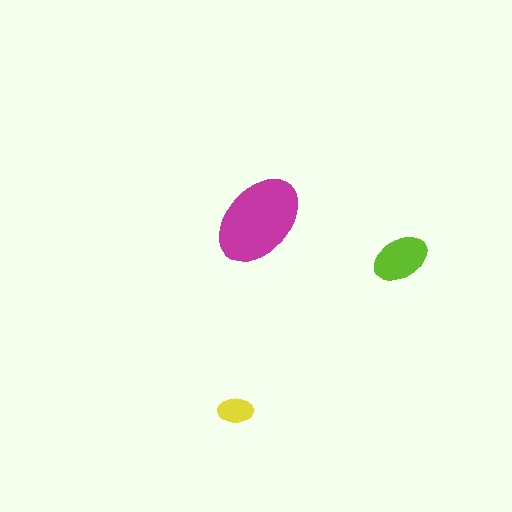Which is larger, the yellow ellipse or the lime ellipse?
The lime one.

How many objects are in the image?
There are 3 objects in the image.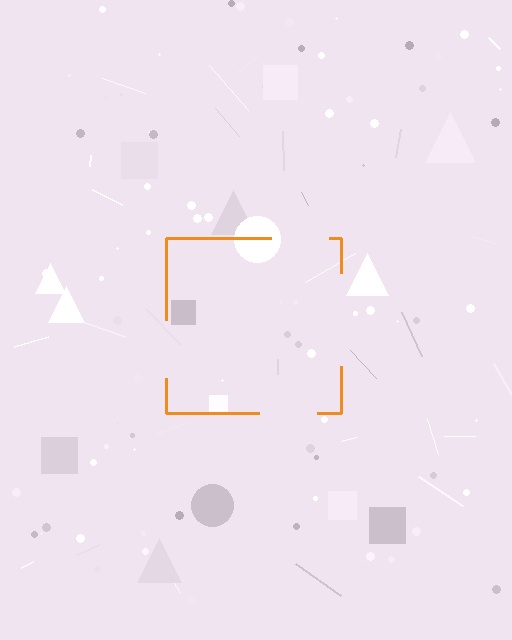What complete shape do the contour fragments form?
The contour fragments form a square.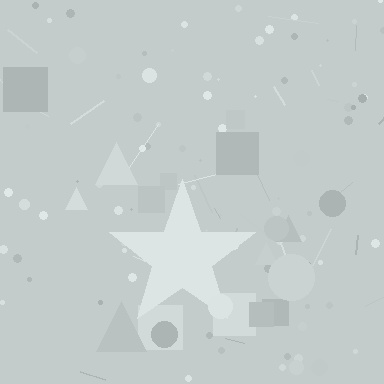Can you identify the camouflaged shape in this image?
The camouflaged shape is a star.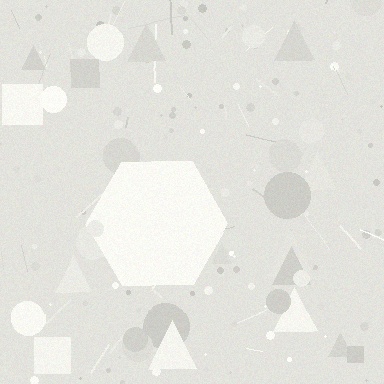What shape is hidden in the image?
A hexagon is hidden in the image.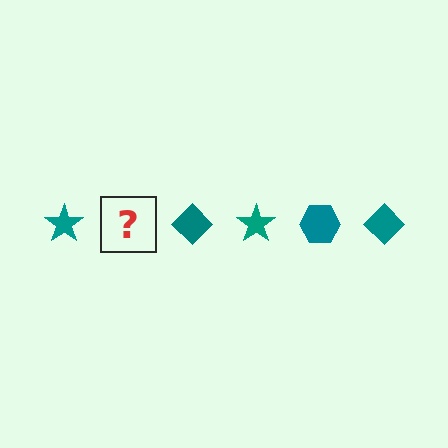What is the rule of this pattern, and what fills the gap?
The rule is that the pattern cycles through star, hexagon, diamond shapes in teal. The gap should be filled with a teal hexagon.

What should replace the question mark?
The question mark should be replaced with a teal hexagon.